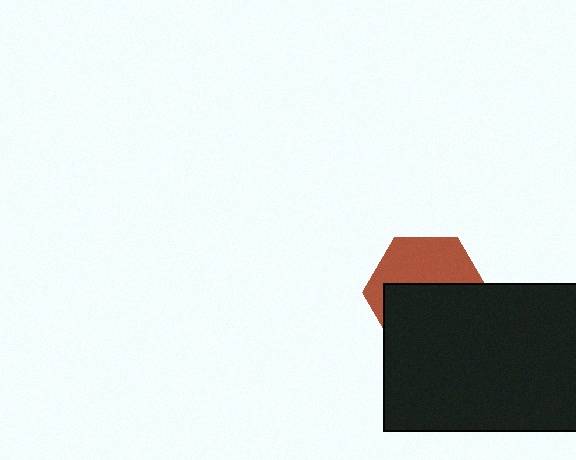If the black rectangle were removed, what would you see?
You would see the complete brown hexagon.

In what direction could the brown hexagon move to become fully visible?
The brown hexagon could move up. That would shift it out from behind the black rectangle entirely.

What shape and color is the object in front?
The object in front is a black rectangle.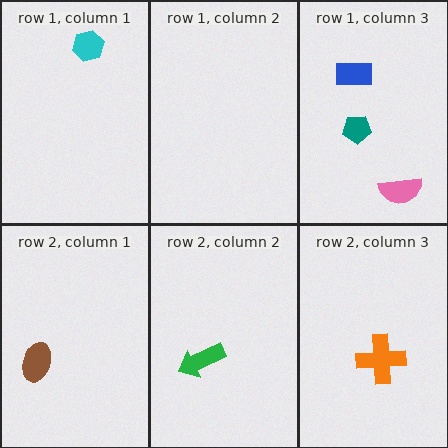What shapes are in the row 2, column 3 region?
The orange cross.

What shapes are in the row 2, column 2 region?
The green arrow.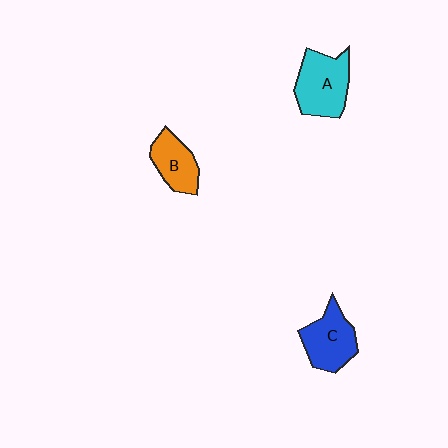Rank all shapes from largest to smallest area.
From largest to smallest: A (cyan), C (blue), B (orange).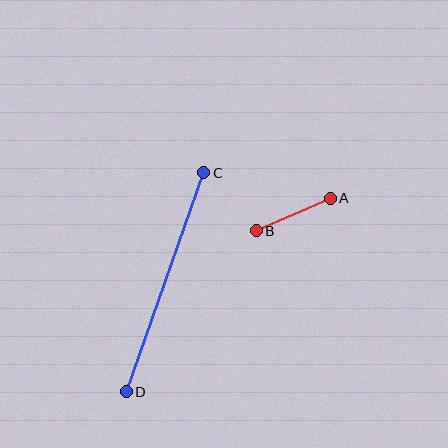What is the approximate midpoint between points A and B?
The midpoint is at approximately (293, 214) pixels.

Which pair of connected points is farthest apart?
Points C and D are farthest apart.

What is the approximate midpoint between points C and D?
The midpoint is at approximately (165, 282) pixels.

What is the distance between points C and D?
The distance is approximately 232 pixels.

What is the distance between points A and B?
The distance is approximately 80 pixels.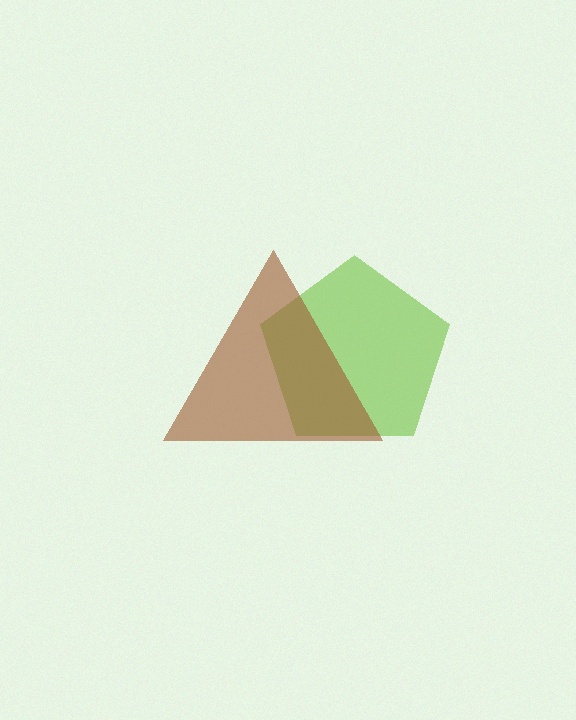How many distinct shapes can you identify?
There are 2 distinct shapes: a lime pentagon, a brown triangle.